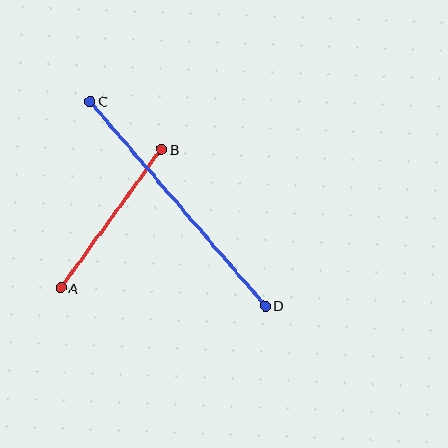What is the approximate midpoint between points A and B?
The midpoint is at approximately (111, 219) pixels.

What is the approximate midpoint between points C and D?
The midpoint is at approximately (178, 203) pixels.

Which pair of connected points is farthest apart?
Points C and D are farthest apart.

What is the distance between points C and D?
The distance is approximately 270 pixels.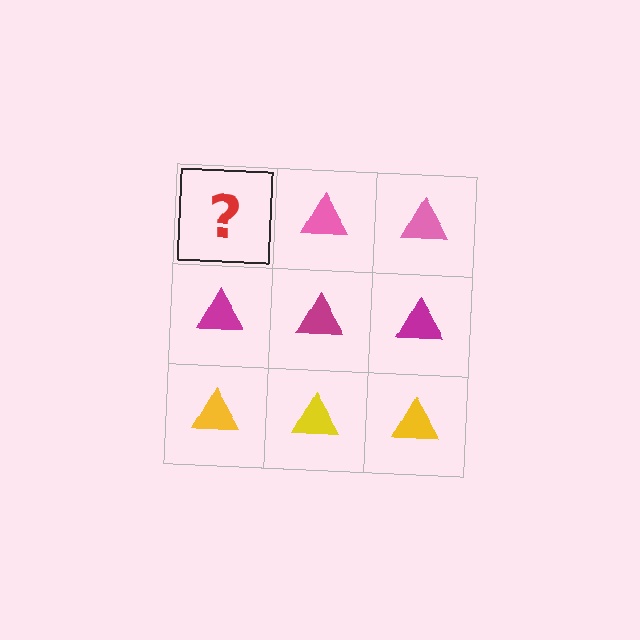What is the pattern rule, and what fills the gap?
The rule is that each row has a consistent color. The gap should be filled with a pink triangle.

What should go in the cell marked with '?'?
The missing cell should contain a pink triangle.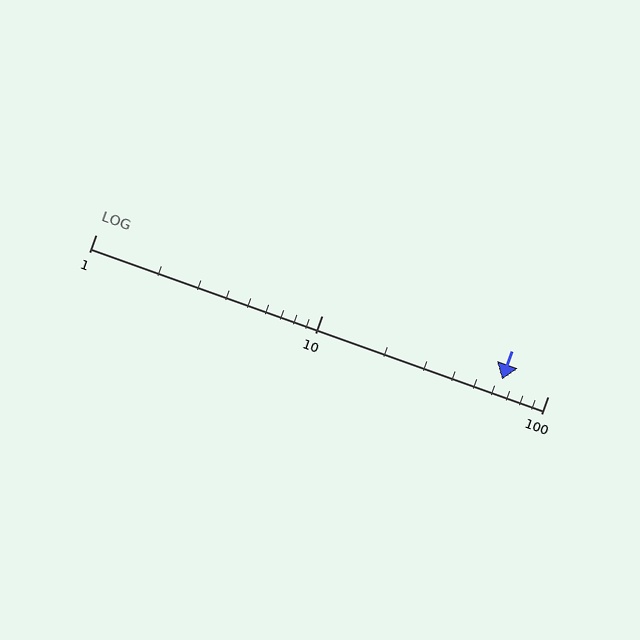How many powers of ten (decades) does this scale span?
The scale spans 2 decades, from 1 to 100.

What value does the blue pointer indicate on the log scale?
The pointer indicates approximately 63.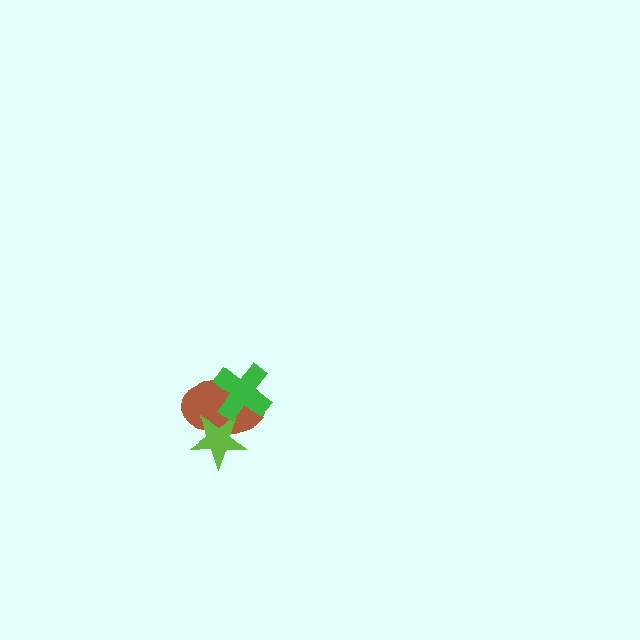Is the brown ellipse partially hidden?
Yes, it is partially covered by another shape.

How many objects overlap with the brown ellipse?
2 objects overlap with the brown ellipse.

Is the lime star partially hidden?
No, no other shape covers it.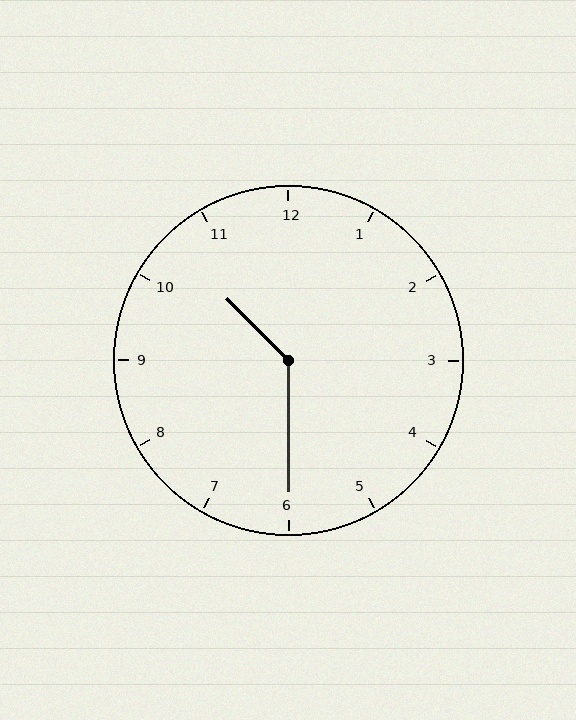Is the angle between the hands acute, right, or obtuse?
It is obtuse.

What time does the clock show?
10:30.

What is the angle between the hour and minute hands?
Approximately 135 degrees.